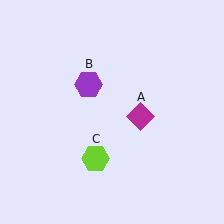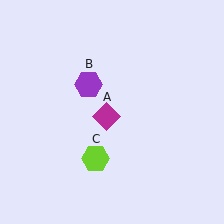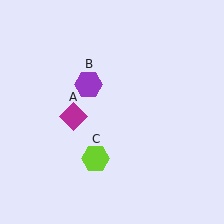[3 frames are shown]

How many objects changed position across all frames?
1 object changed position: magenta diamond (object A).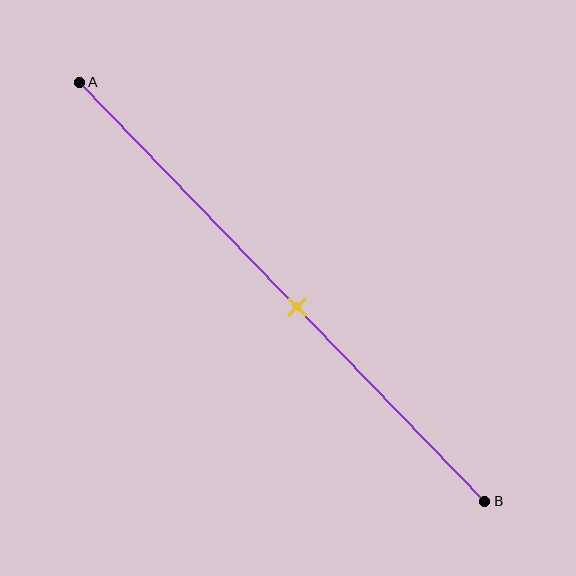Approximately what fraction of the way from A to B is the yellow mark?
The yellow mark is approximately 55% of the way from A to B.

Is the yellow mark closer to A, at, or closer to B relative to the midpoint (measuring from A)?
The yellow mark is closer to point B than the midpoint of segment AB.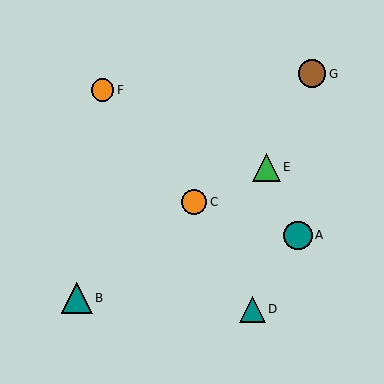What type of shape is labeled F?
Shape F is an orange circle.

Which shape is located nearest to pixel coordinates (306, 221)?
The teal circle (labeled A) at (298, 235) is nearest to that location.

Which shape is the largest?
The teal triangle (labeled B) is the largest.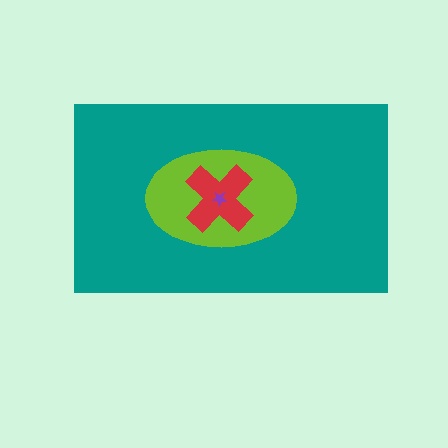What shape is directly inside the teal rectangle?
The lime ellipse.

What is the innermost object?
The purple star.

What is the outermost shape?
The teal rectangle.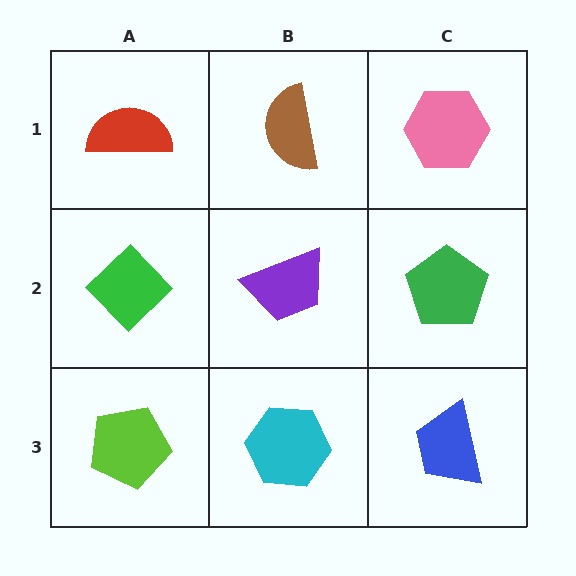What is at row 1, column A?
A red semicircle.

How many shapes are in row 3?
3 shapes.